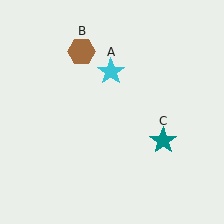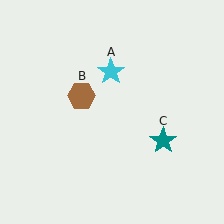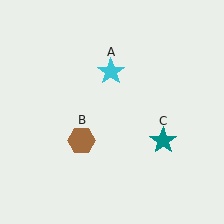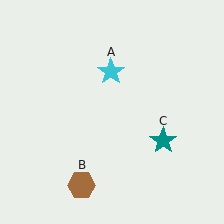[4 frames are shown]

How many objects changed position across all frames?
1 object changed position: brown hexagon (object B).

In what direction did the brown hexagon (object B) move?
The brown hexagon (object B) moved down.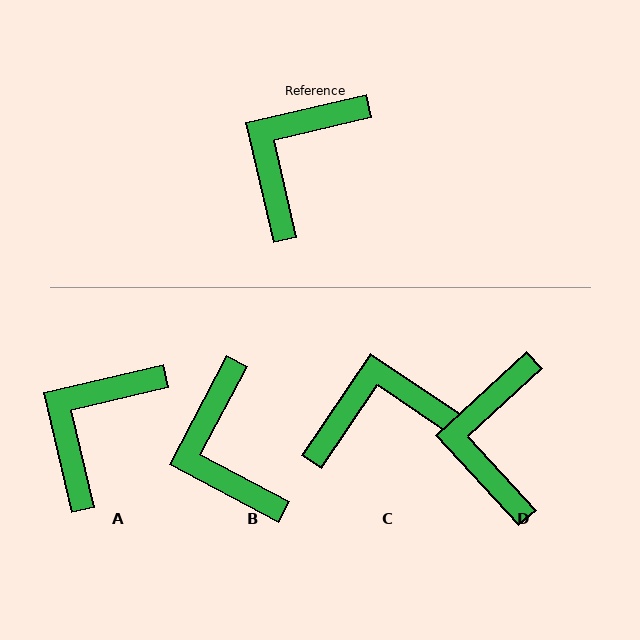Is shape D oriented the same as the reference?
No, it is off by about 29 degrees.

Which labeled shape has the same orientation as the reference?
A.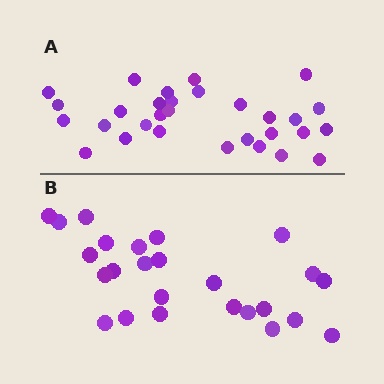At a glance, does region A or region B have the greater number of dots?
Region A (the top region) has more dots.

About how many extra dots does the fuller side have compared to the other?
Region A has about 5 more dots than region B.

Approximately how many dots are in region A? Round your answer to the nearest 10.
About 30 dots.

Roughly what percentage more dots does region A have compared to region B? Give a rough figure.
About 20% more.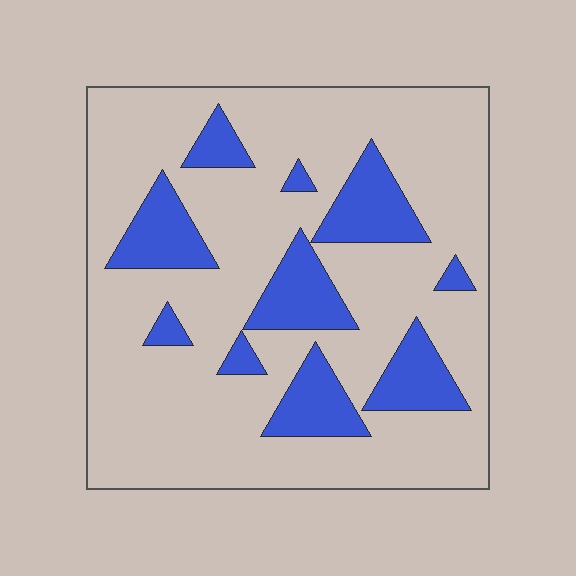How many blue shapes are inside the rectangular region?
10.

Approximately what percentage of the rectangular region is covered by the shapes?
Approximately 20%.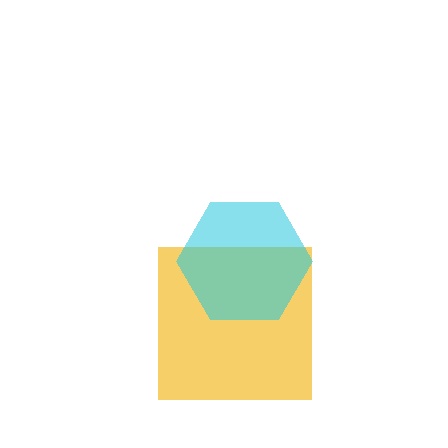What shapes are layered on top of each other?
The layered shapes are: a yellow square, a cyan hexagon.